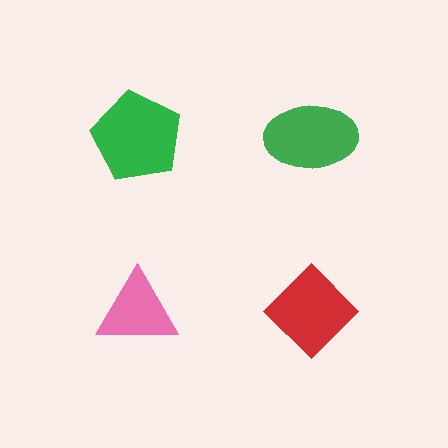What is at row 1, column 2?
A green ellipse.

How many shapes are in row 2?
2 shapes.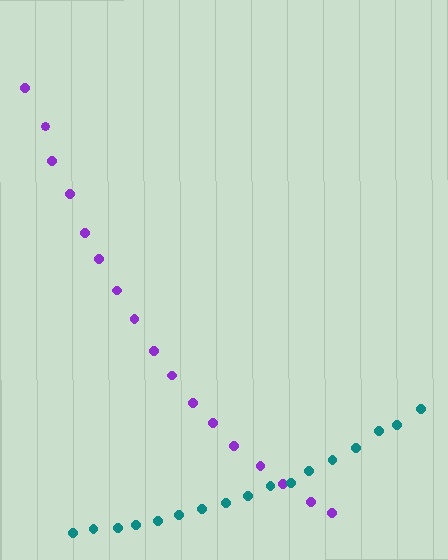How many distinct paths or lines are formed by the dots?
There are 2 distinct paths.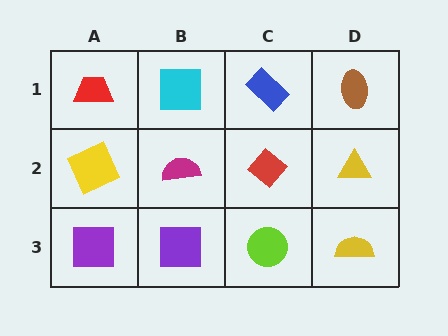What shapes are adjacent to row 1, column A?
A yellow square (row 2, column A), a cyan square (row 1, column B).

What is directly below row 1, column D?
A yellow triangle.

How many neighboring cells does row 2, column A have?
3.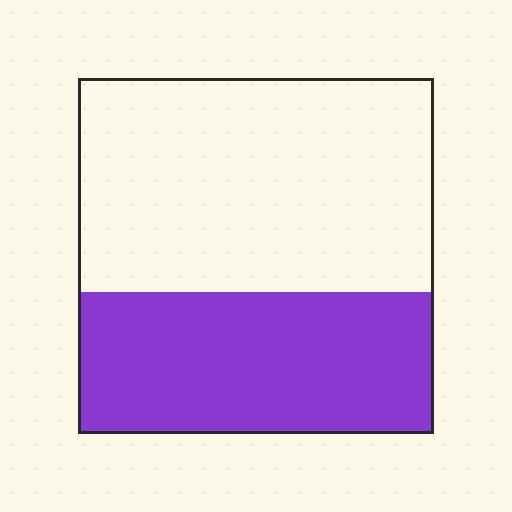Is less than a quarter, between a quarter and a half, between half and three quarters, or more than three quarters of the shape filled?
Between a quarter and a half.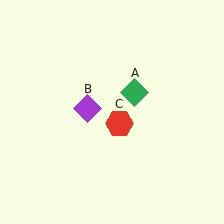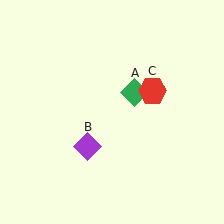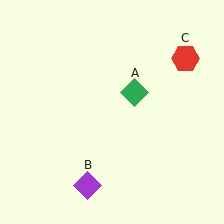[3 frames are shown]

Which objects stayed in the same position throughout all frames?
Green diamond (object A) remained stationary.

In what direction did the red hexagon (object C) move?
The red hexagon (object C) moved up and to the right.